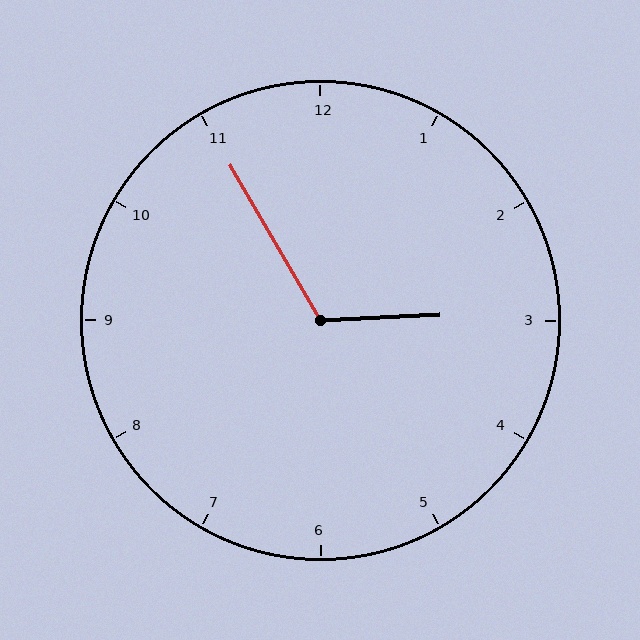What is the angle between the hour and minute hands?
Approximately 118 degrees.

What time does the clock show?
2:55.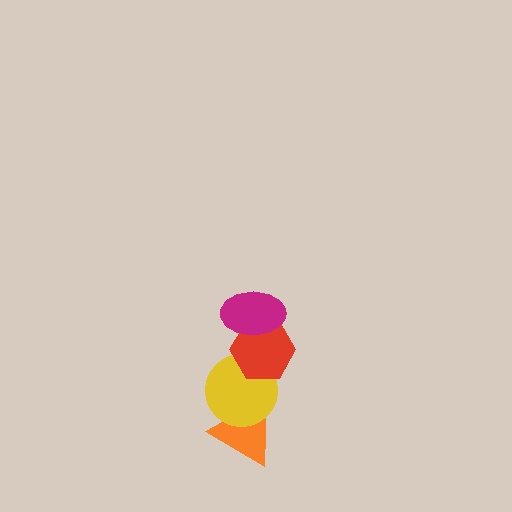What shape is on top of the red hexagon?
The magenta ellipse is on top of the red hexagon.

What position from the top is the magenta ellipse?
The magenta ellipse is 1st from the top.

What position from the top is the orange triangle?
The orange triangle is 4th from the top.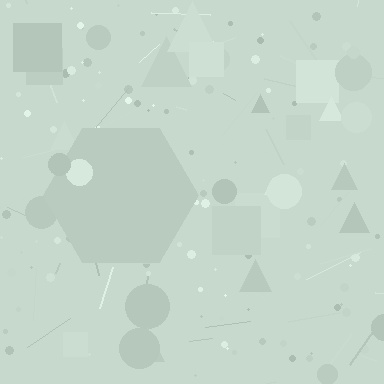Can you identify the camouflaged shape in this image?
The camouflaged shape is a hexagon.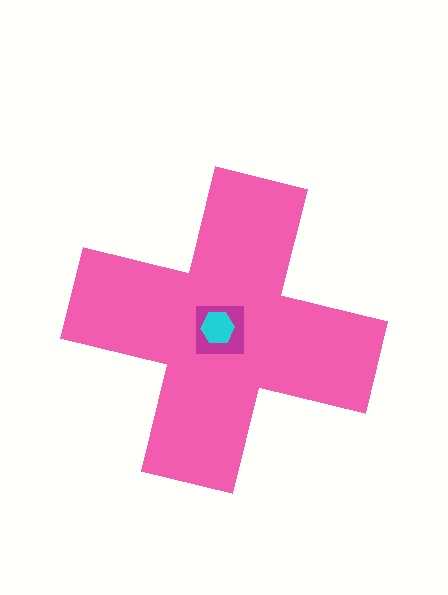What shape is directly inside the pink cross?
The magenta square.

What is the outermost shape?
The pink cross.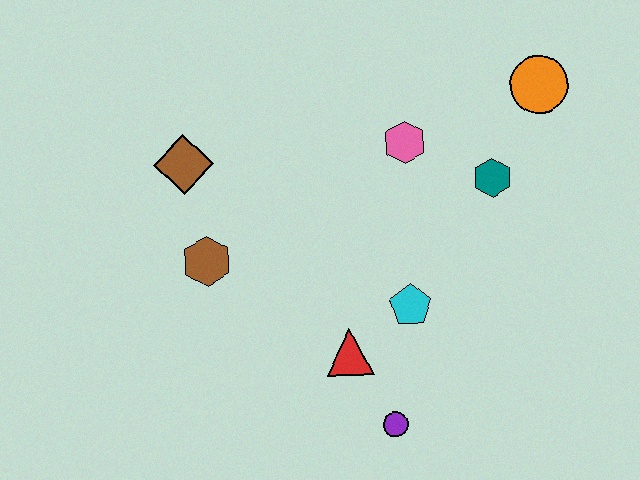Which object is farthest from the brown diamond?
The orange circle is farthest from the brown diamond.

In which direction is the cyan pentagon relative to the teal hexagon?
The cyan pentagon is below the teal hexagon.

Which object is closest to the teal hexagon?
The pink hexagon is closest to the teal hexagon.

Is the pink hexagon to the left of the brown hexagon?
No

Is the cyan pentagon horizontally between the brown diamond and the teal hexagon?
Yes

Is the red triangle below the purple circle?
No